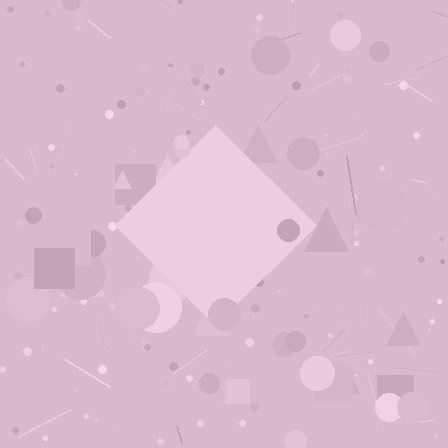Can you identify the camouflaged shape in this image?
The camouflaged shape is a diamond.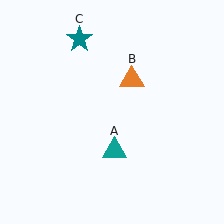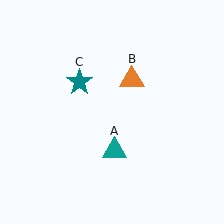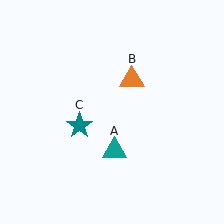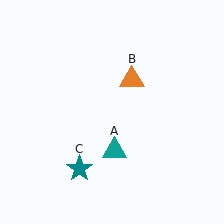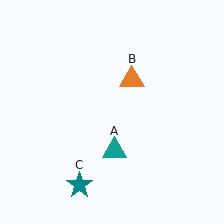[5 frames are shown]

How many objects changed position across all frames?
1 object changed position: teal star (object C).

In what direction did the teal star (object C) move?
The teal star (object C) moved down.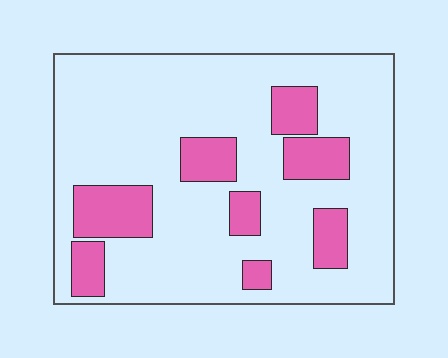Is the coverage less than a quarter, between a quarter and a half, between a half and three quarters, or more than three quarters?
Less than a quarter.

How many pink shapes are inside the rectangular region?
8.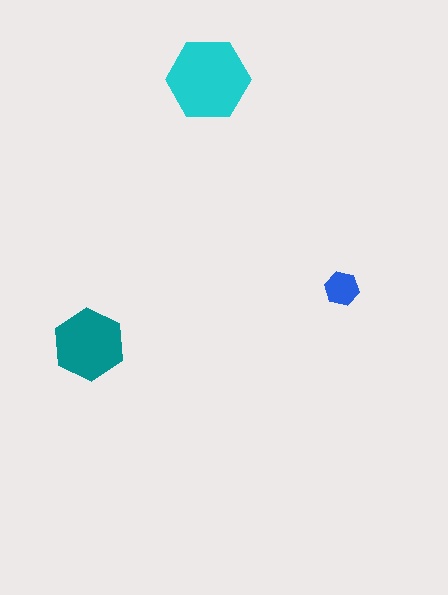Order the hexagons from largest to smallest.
the cyan one, the teal one, the blue one.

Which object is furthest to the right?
The blue hexagon is rightmost.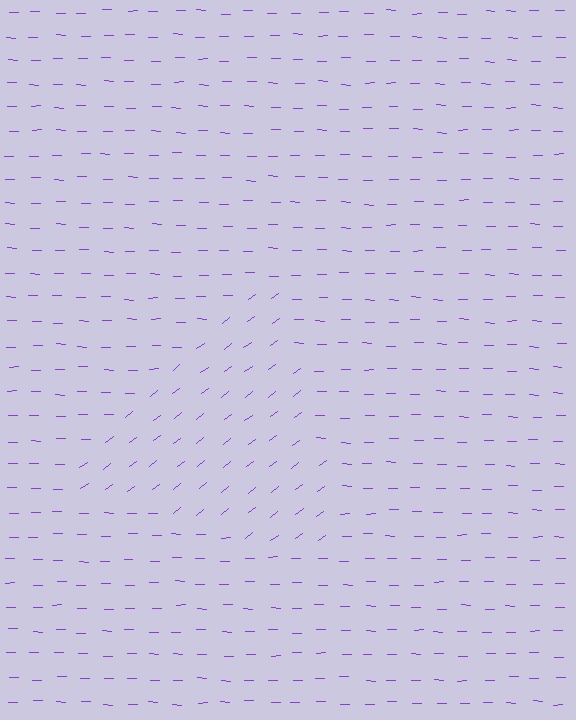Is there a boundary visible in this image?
Yes, there is a texture boundary formed by a change in line orientation.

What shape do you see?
I see a triangle.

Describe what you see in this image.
The image is filled with small purple line segments. A triangle region in the image has lines oriented differently from the surrounding lines, creating a visible texture boundary.